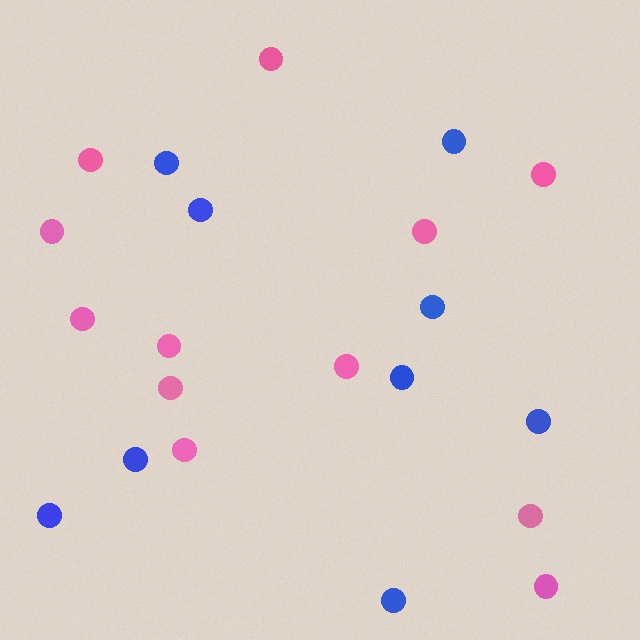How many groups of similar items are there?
There are 2 groups: one group of pink circles (12) and one group of blue circles (9).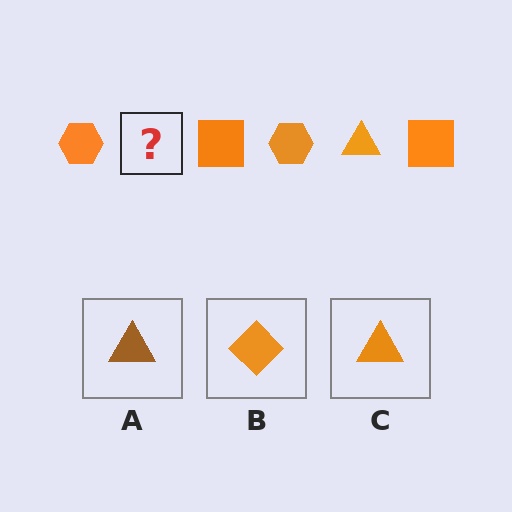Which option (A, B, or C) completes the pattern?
C.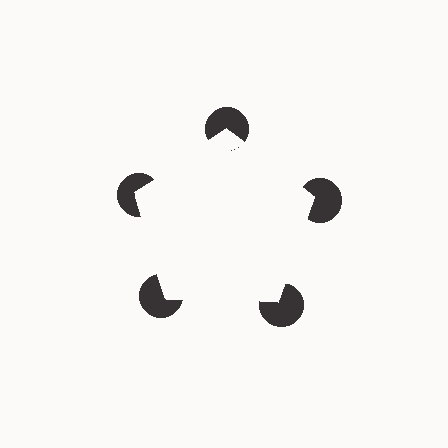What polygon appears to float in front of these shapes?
An illusory pentagon — its edges are inferred from the aligned wedge cuts in the pac-man discs, not physically drawn.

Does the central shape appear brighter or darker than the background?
It typically appears slightly brighter than the background, even though no actual brightness change is drawn.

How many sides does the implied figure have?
5 sides.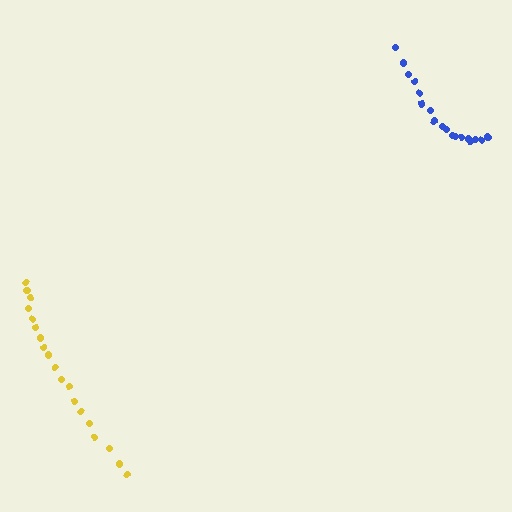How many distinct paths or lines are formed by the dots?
There are 2 distinct paths.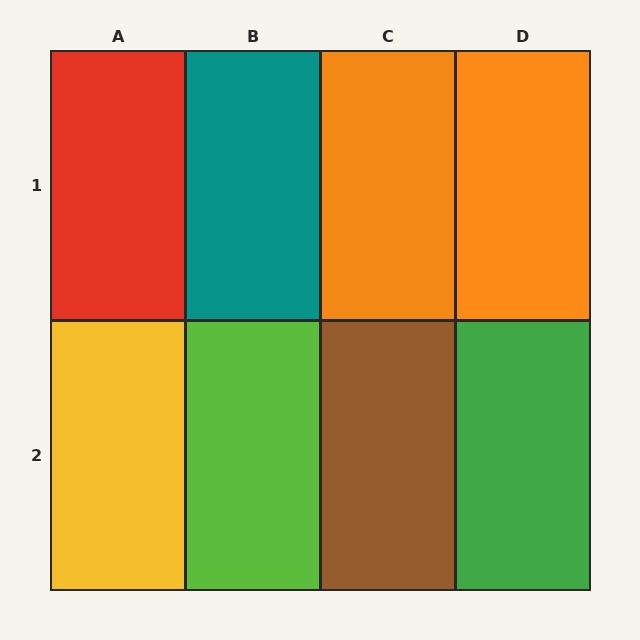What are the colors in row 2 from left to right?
Yellow, lime, brown, green.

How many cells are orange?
2 cells are orange.